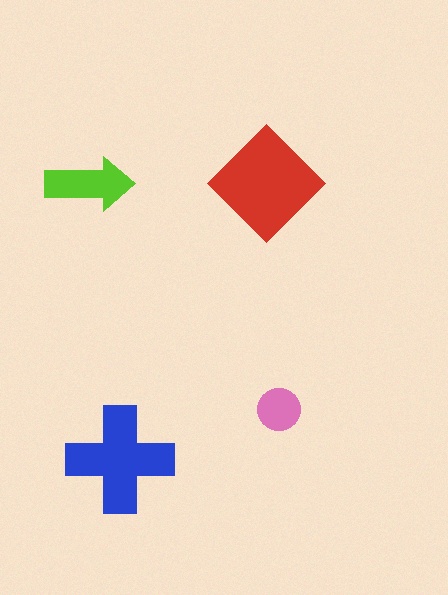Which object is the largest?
The red diamond.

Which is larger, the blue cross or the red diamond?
The red diamond.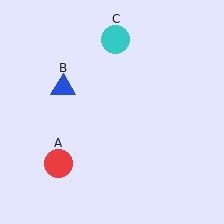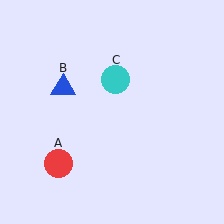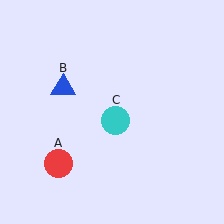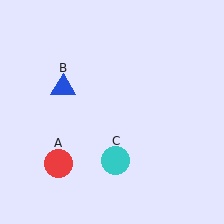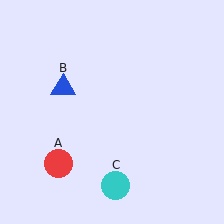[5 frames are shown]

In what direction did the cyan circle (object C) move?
The cyan circle (object C) moved down.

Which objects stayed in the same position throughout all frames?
Red circle (object A) and blue triangle (object B) remained stationary.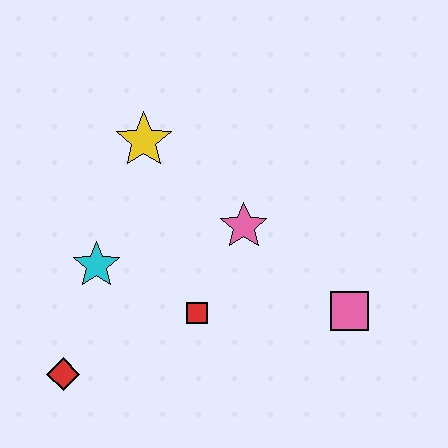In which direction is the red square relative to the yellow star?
The red square is below the yellow star.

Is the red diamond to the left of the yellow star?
Yes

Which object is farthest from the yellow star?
The pink square is farthest from the yellow star.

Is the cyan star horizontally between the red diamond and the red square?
Yes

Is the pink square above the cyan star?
No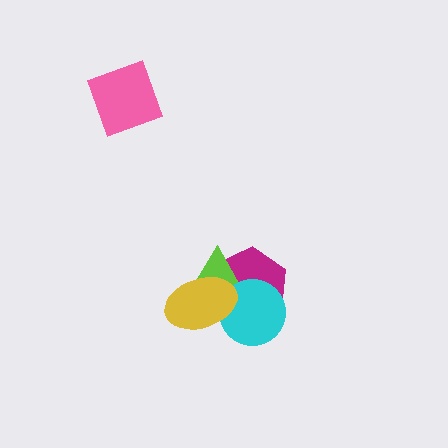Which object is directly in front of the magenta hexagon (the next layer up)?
The lime triangle is directly in front of the magenta hexagon.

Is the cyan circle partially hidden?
Yes, it is partially covered by another shape.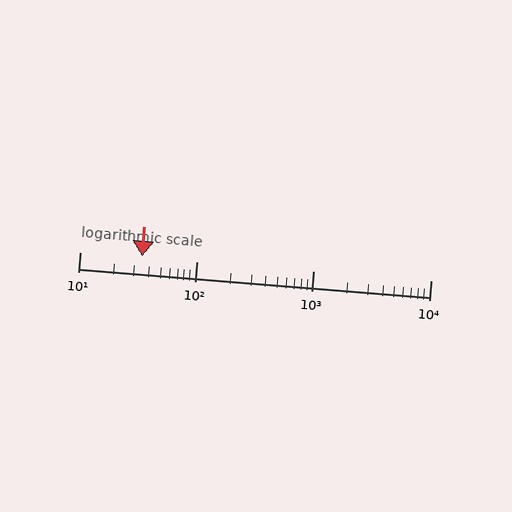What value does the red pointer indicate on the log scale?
The pointer indicates approximately 34.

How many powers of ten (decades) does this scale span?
The scale spans 3 decades, from 10 to 10000.